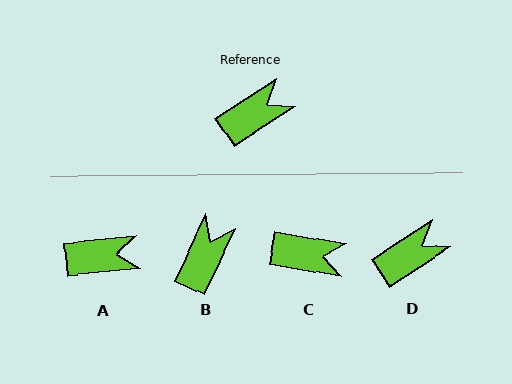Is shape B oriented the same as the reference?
No, it is off by about 31 degrees.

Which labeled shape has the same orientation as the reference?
D.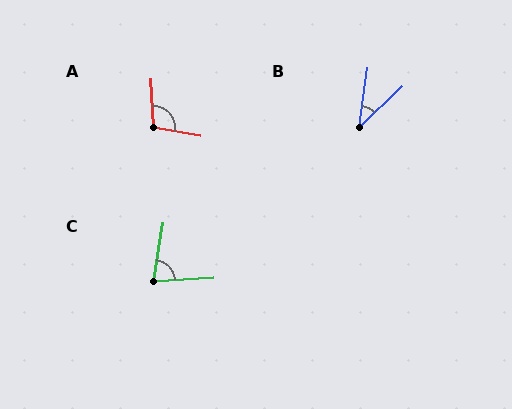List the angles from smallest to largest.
B (38°), C (77°), A (103°).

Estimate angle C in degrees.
Approximately 77 degrees.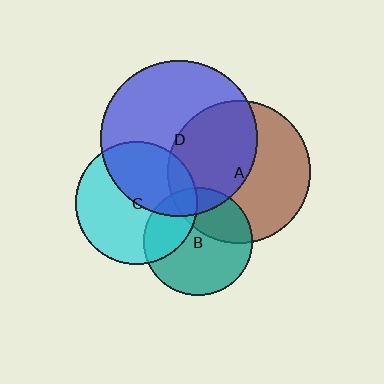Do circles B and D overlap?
Yes.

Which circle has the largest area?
Circle D (blue).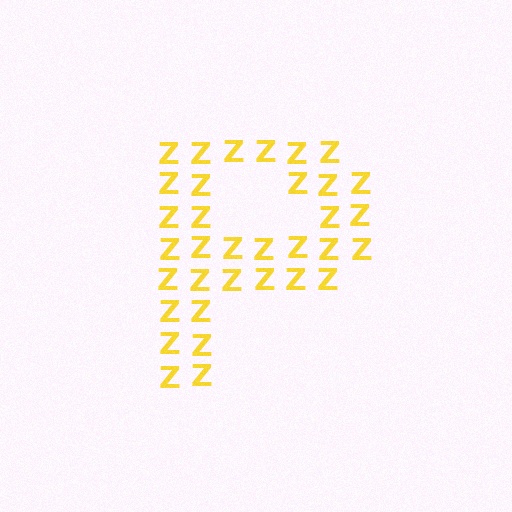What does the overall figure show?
The overall figure shows the letter P.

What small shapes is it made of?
It is made of small letter Z's.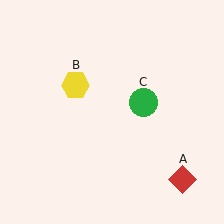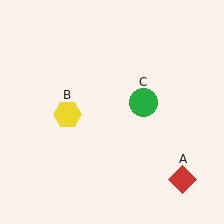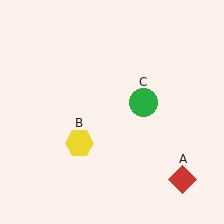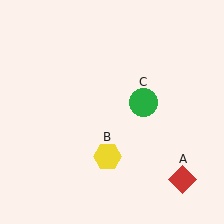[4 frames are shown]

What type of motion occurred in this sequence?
The yellow hexagon (object B) rotated counterclockwise around the center of the scene.